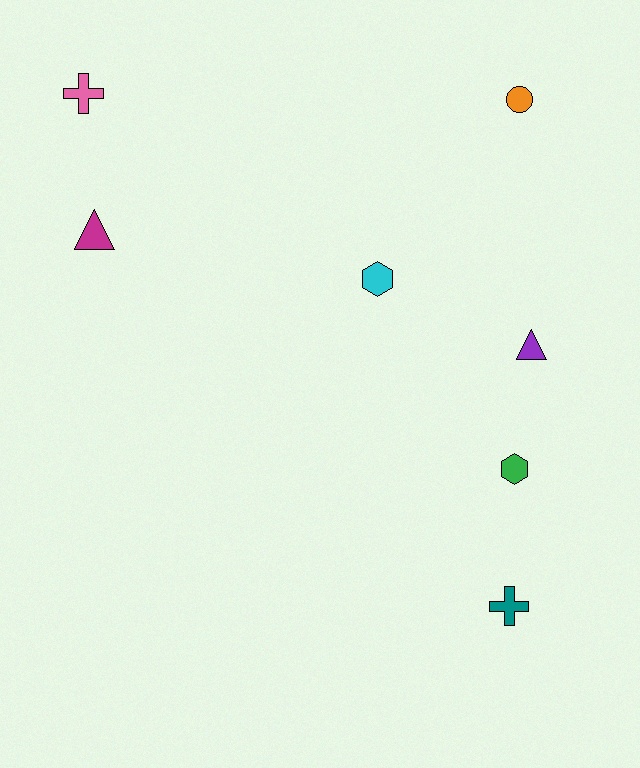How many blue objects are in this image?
There are no blue objects.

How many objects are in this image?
There are 7 objects.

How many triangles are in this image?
There are 2 triangles.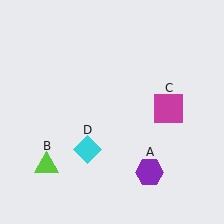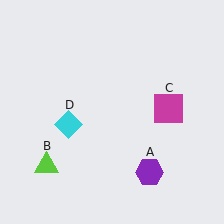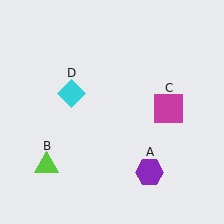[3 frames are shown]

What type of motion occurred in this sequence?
The cyan diamond (object D) rotated clockwise around the center of the scene.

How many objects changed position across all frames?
1 object changed position: cyan diamond (object D).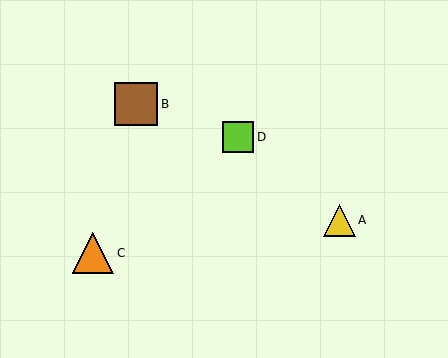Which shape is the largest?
The brown square (labeled B) is the largest.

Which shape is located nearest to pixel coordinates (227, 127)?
The lime square (labeled D) at (238, 137) is nearest to that location.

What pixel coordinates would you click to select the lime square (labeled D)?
Click at (238, 137) to select the lime square D.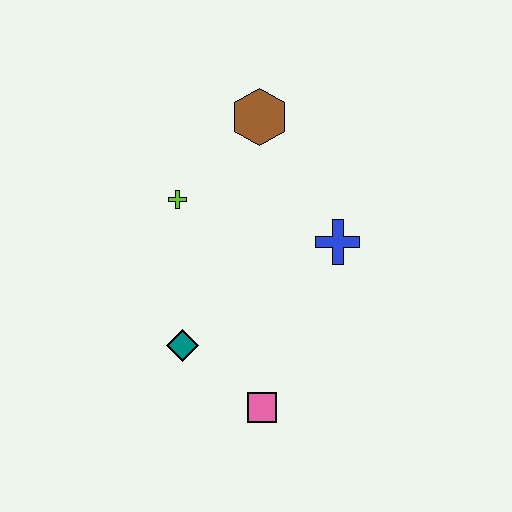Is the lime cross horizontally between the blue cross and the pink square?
No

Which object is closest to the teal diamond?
The pink square is closest to the teal diamond.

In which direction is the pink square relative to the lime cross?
The pink square is below the lime cross.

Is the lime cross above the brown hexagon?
No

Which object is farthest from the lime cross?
The pink square is farthest from the lime cross.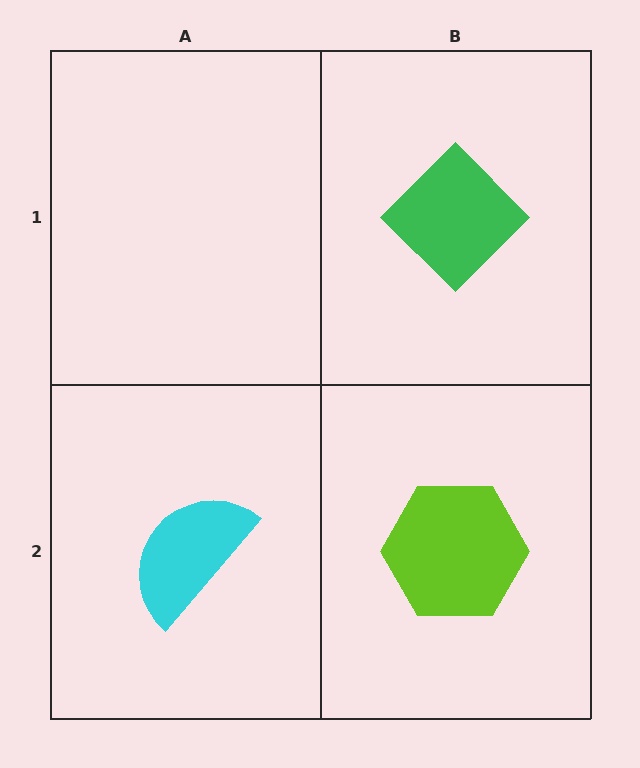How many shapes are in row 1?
1 shape.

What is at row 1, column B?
A green diamond.